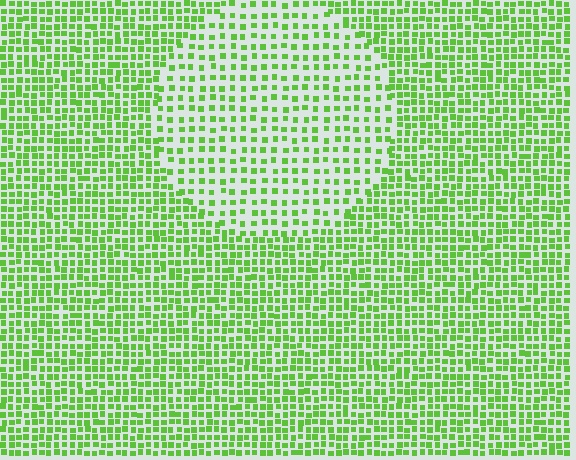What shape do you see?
I see a circle.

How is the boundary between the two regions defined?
The boundary is defined by a change in element density (approximately 1.9x ratio). All elements are the same color, size, and shape.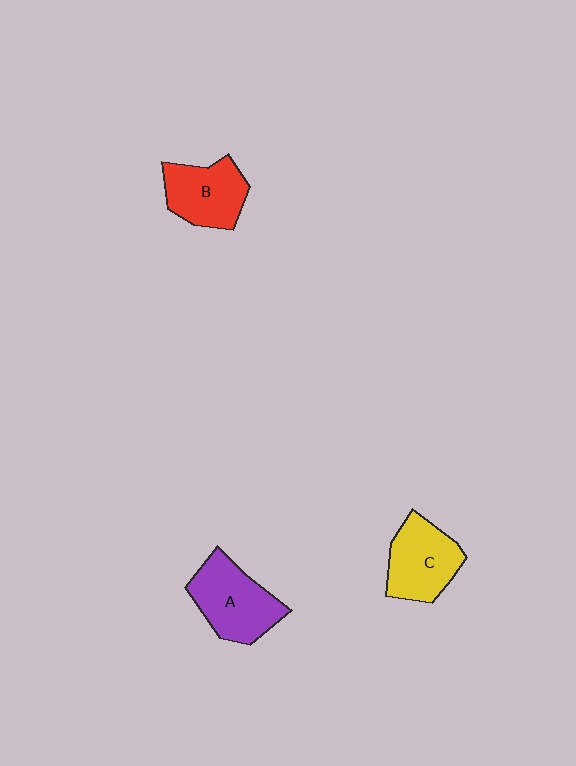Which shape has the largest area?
Shape A (purple).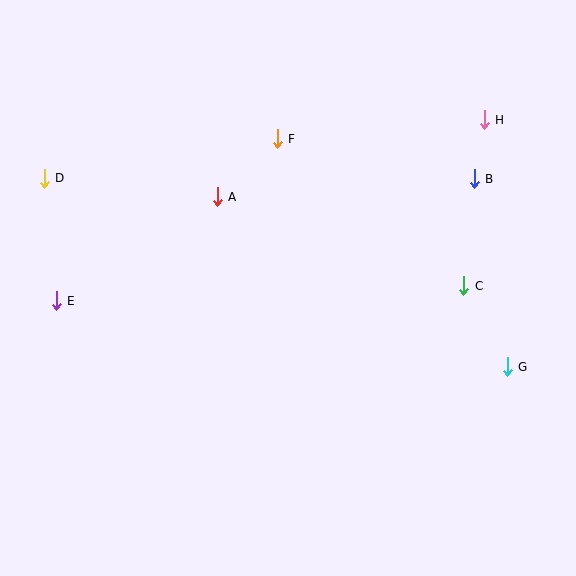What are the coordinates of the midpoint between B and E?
The midpoint between B and E is at (265, 240).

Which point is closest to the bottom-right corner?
Point G is closest to the bottom-right corner.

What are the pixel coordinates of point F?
Point F is at (277, 139).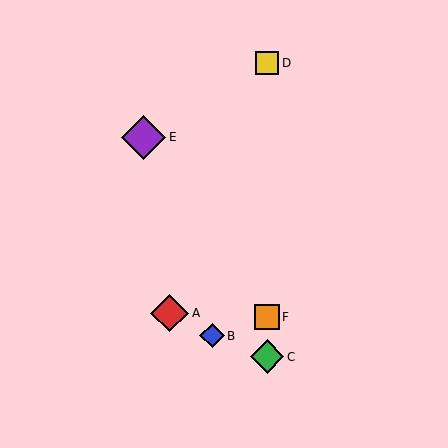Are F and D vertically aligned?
Yes, both are at x≈267.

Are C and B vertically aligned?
No, C is at x≈267 and B is at x≈212.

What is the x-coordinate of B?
Object B is at x≈212.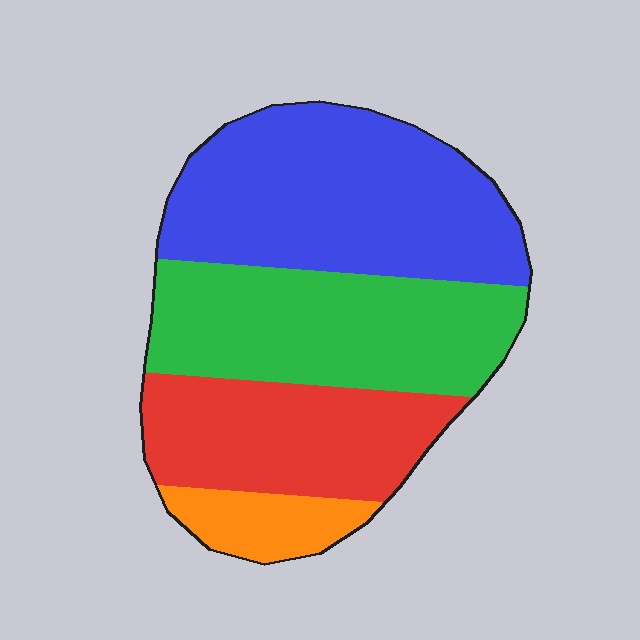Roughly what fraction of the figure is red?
Red takes up less than a quarter of the figure.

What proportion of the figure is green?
Green covers 31% of the figure.